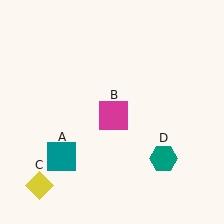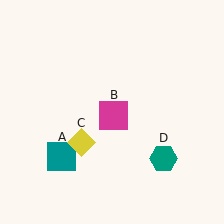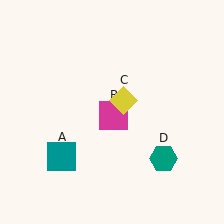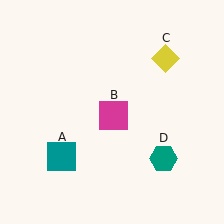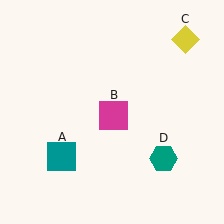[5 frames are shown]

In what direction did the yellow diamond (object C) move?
The yellow diamond (object C) moved up and to the right.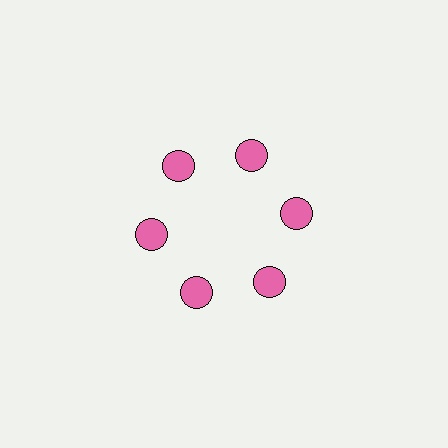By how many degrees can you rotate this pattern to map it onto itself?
The pattern maps onto itself every 60 degrees of rotation.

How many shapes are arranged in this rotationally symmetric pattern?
There are 6 shapes, arranged in 6 groups of 1.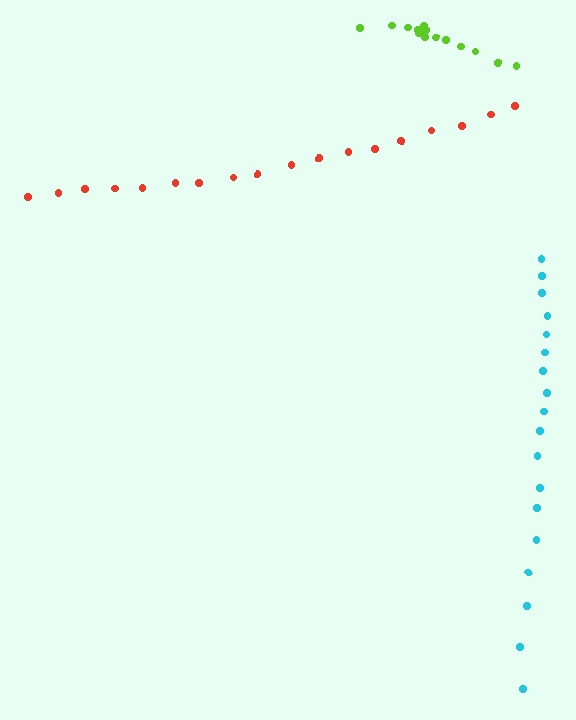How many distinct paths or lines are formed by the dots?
There are 3 distinct paths.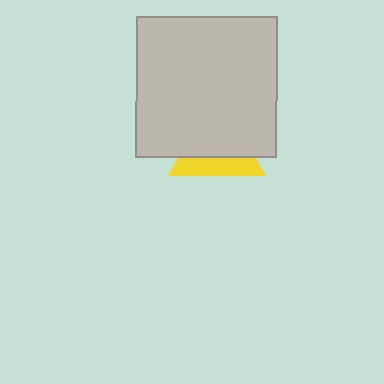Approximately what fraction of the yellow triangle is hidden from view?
Roughly 62% of the yellow triangle is hidden behind the light gray square.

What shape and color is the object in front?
The object in front is a light gray square.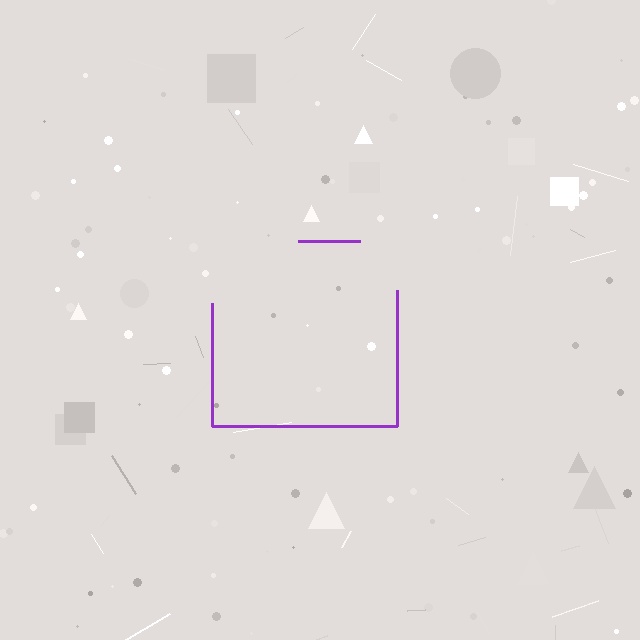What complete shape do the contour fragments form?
The contour fragments form a square.